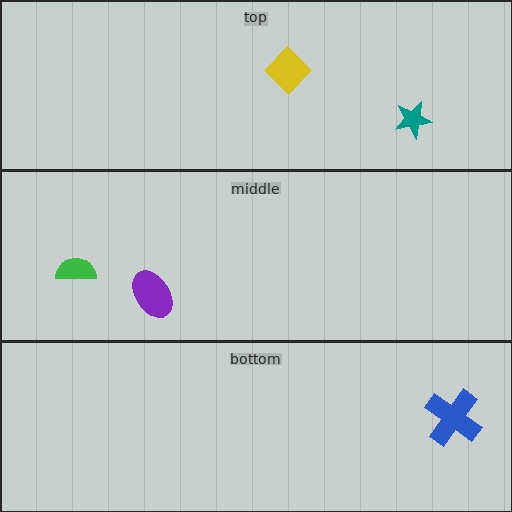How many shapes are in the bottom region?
1.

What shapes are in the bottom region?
The blue cross.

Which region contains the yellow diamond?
The top region.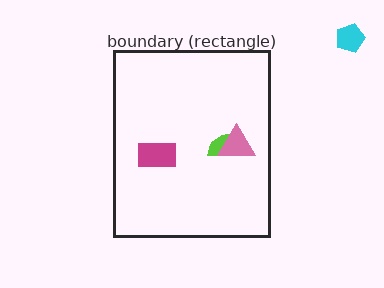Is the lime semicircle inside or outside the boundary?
Inside.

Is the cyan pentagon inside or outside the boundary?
Outside.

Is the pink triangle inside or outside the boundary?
Inside.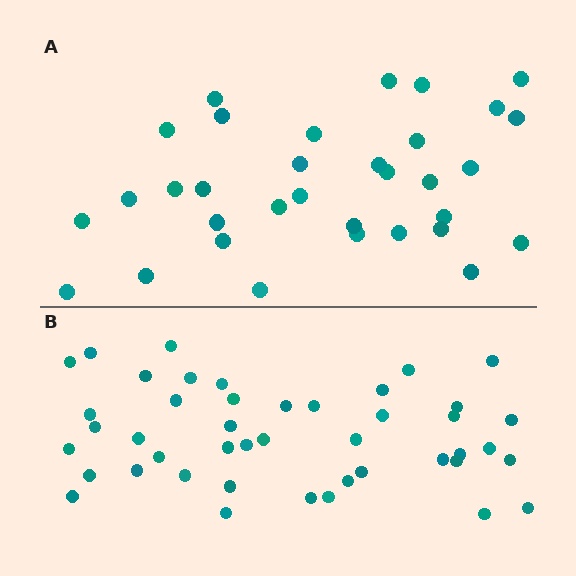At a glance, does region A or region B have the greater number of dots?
Region B (the bottom region) has more dots.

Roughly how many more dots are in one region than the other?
Region B has roughly 12 or so more dots than region A.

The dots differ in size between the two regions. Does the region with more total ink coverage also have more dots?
No. Region A has more total ink coverage because its dots are larger, but region B actually contains more individual dots. Total area can be misleading — the number of items is what matters here.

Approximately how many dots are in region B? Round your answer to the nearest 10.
About 40 dots. (The exact count is 44, which rounds to 40.)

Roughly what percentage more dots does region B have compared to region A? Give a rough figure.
About 35% more.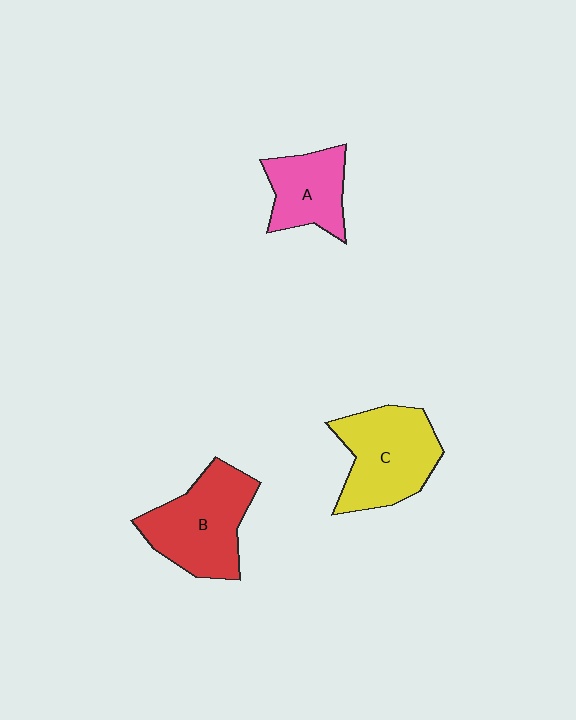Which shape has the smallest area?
Shape A (pink).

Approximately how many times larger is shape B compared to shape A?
Approximately 1.5 times.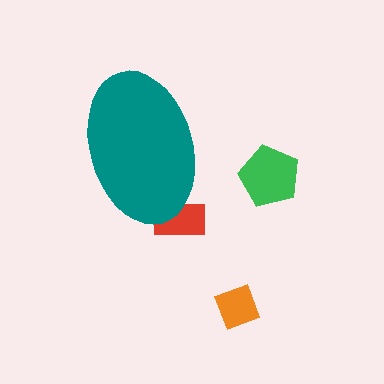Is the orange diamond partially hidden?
No, the orange diamond is fully visible.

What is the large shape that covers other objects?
A teal ellipse.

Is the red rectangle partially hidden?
Yes, the red rectangle is partially hidden behind the teal ellipse.